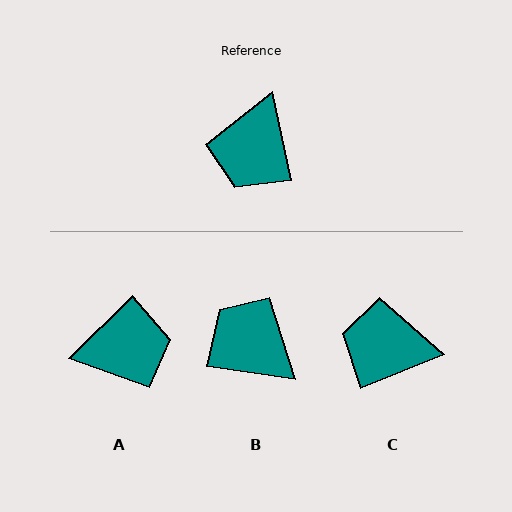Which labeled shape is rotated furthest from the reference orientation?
A, about 123 degrees away.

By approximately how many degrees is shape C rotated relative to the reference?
Approximately 80 degrees clockwise.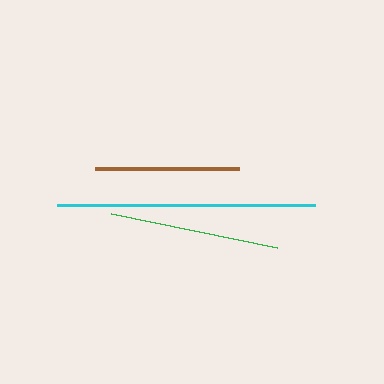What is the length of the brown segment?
The brown segment is approximately 144 pixels long.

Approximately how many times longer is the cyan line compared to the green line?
The cyan line is approximately 1.5 times the length of the green line.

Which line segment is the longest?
The cyan line is the longest at approximately 258 pixels.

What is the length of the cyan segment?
The cyan segment is approximately 258 pixels long.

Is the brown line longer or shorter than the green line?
The green line is longer than the brown line.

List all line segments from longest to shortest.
From longest to shortest: cyan, green, brown.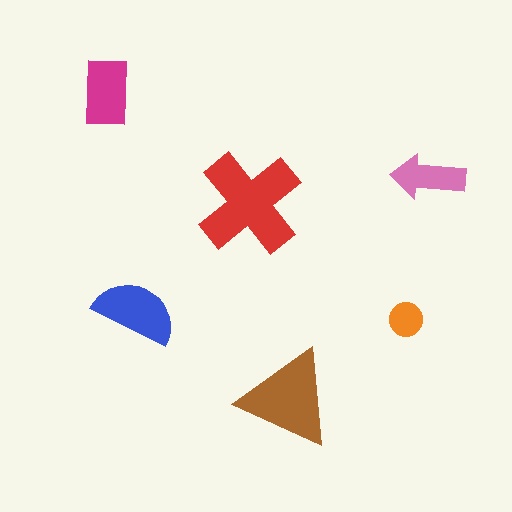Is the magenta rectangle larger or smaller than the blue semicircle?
Smaller.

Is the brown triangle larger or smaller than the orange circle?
Larger.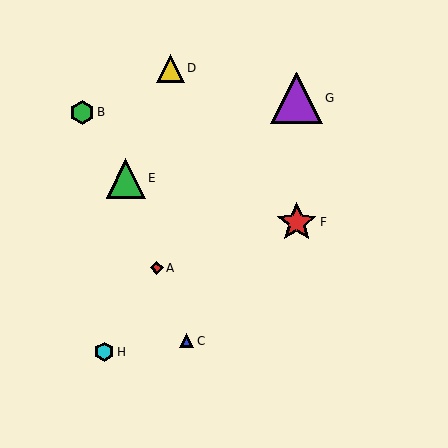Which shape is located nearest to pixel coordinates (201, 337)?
The blue triangle (labeled C) at (187, 341) is nearest to that location.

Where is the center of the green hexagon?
The center of the green hexagon is at (82, 112).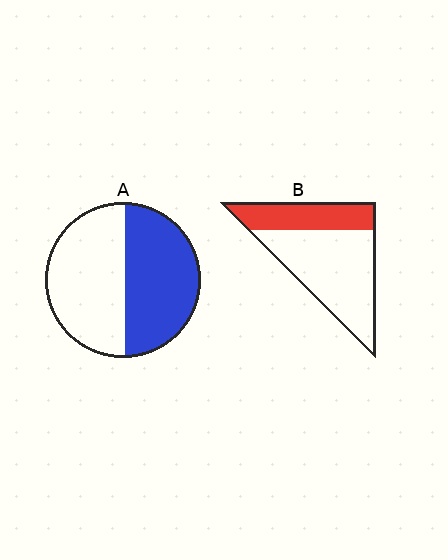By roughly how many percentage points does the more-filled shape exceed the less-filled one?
By roughly 15 percentage points (A over B).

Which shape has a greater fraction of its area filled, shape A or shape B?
Shape A.